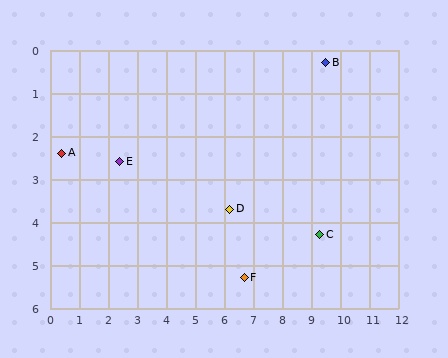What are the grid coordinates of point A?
Point A is at approximately (0.4, 2.4).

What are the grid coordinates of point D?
Point D is at approximately (6.2, 3.7).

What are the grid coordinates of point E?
Point E is at approximately (2.4, 2.6).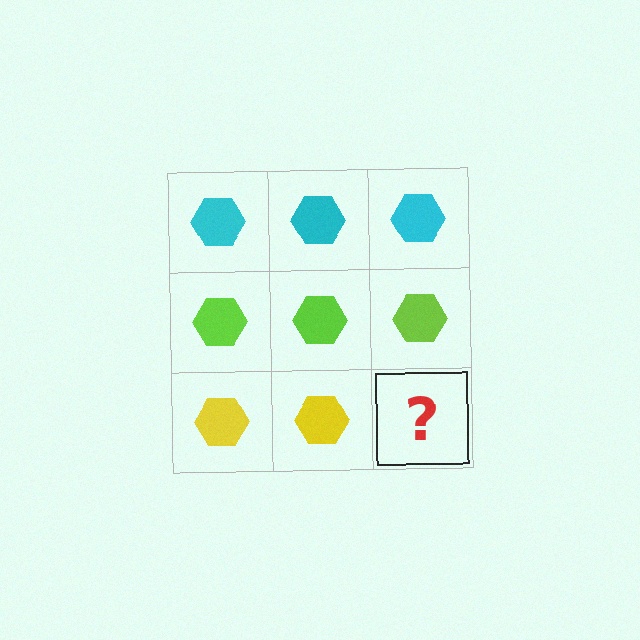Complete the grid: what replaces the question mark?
The question mark should be replaced with a yellow hexagon.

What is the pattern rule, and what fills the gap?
The rule is that each row has a consistent color. The gap should be filled with a yellow hexagon.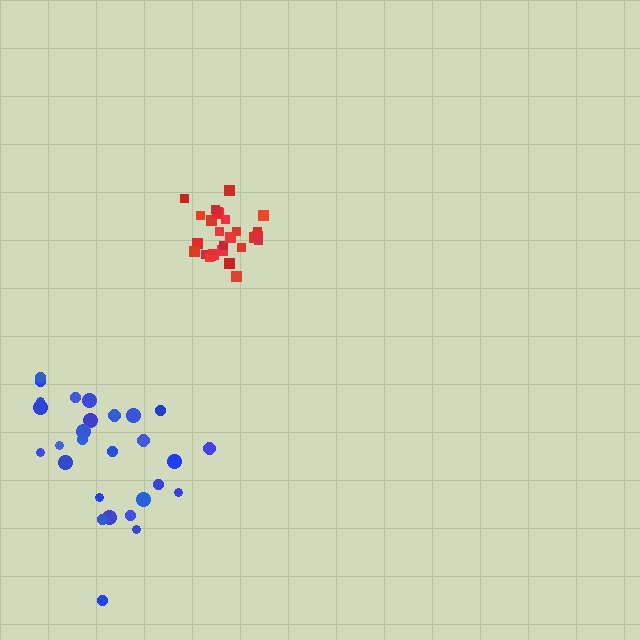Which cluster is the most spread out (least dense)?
Blue.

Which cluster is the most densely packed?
Red.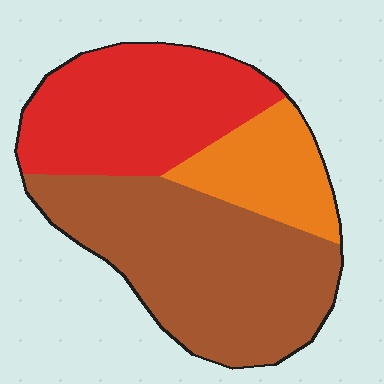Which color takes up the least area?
Orange, at roughly 15%.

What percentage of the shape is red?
Red covers about 35% of the shape.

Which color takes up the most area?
Brown, at roughly 50%.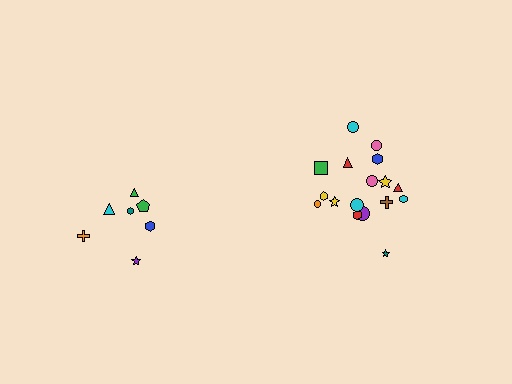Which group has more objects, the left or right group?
The right group.